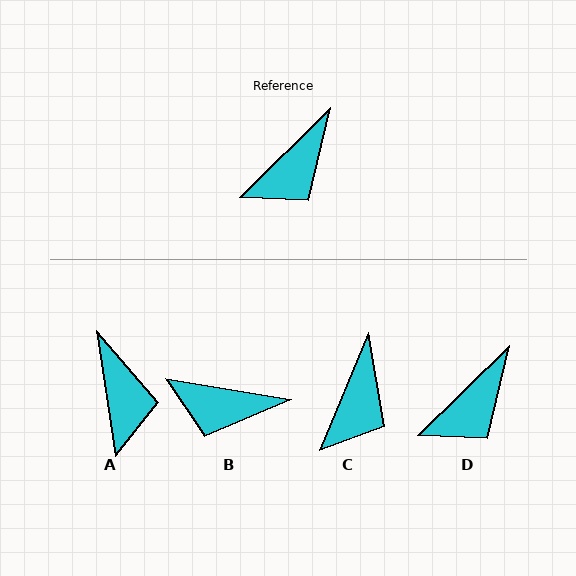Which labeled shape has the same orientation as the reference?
D.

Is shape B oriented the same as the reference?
No, it is off by about 54 degrees.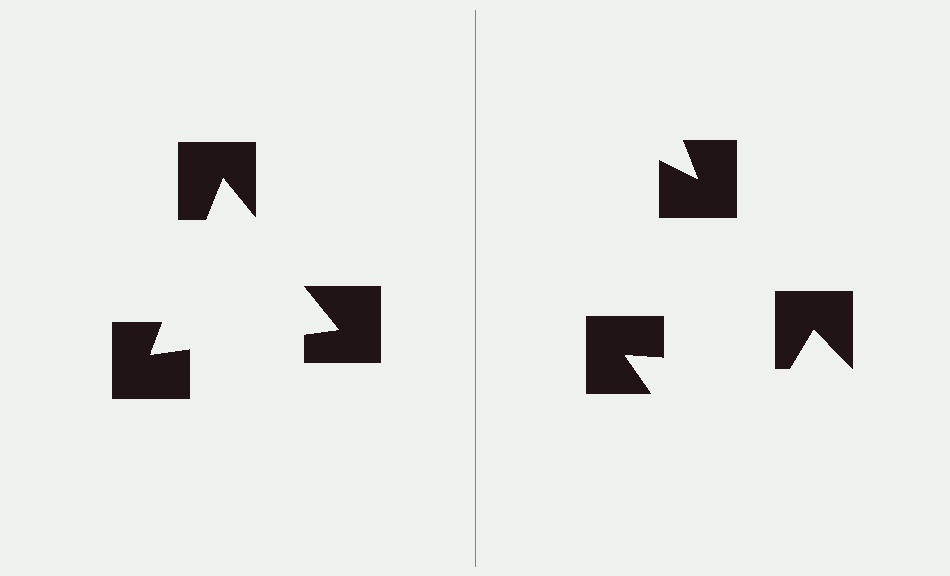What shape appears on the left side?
An illusory triangle.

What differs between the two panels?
The notched squares are positioned identically on both sides; only the wedge orientations differ. On the left they align to a triangle; on the right they are misaligned.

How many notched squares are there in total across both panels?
6 — 3 on each side.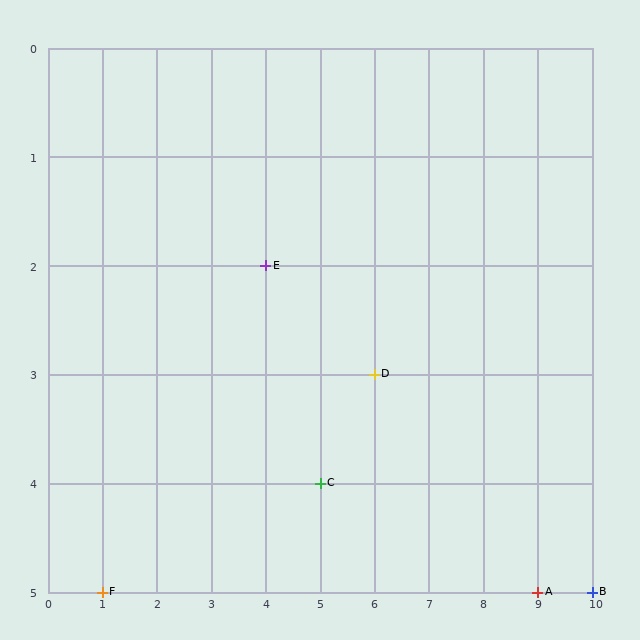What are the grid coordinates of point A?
Point A is at grid coordinates (9, 5).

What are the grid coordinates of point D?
Point D is at grid coordinates (6, 3).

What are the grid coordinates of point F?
Point F is at grid coordinates (1, 5).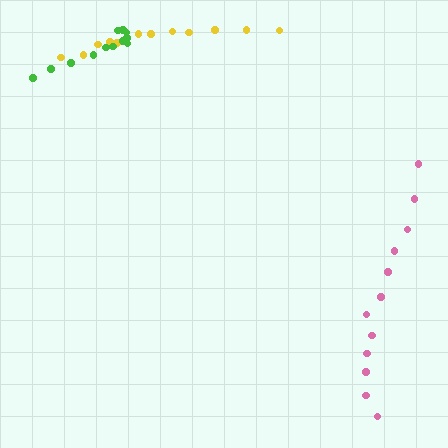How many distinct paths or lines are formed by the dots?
There are 3 distinct paths.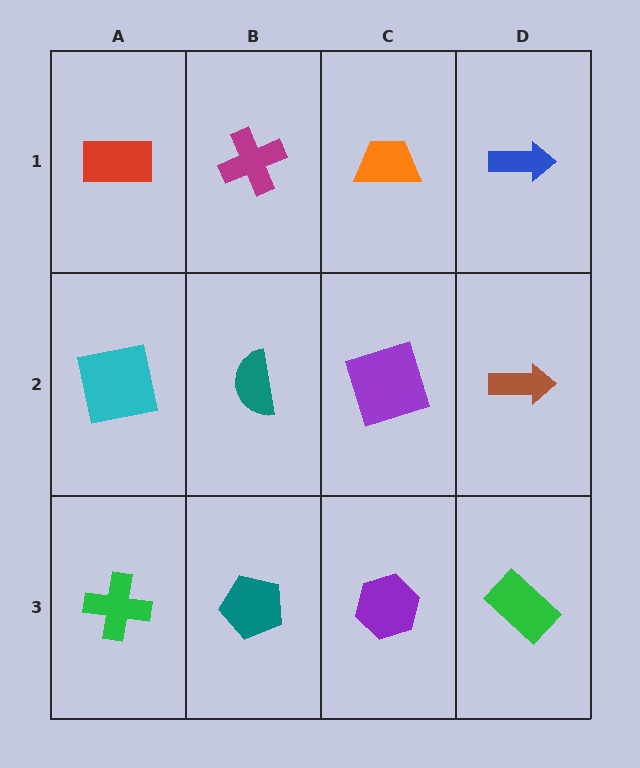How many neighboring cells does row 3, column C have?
3.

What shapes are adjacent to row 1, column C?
A purple square (row 2, column C), a magenta cross (row 1, column B), a blue arrow (row 1, column D).